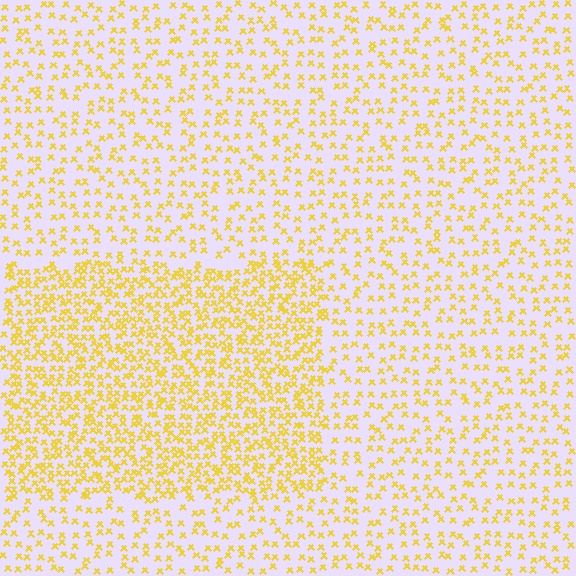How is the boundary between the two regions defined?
The boundary is defined by a change in element density (approximately 2.1x ratio). All elements are the same color, size, and shape.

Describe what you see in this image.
The image contains small yellow elements arranged at two different densities. A rectangle-shaped region is visible where the elements are more densely packed than the surrounding area.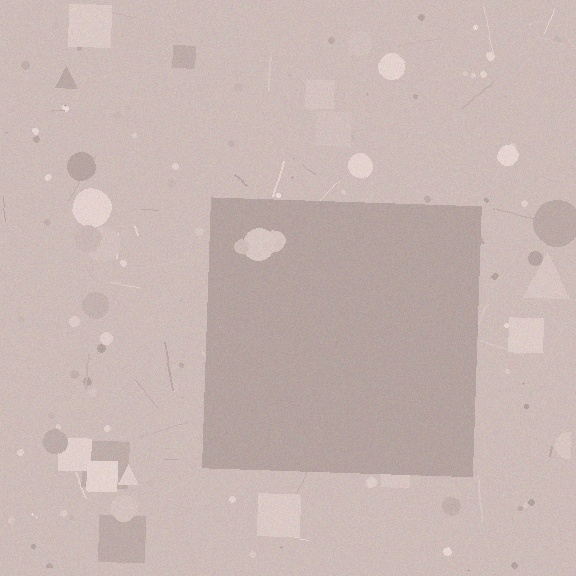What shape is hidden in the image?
A square is hidden in the image.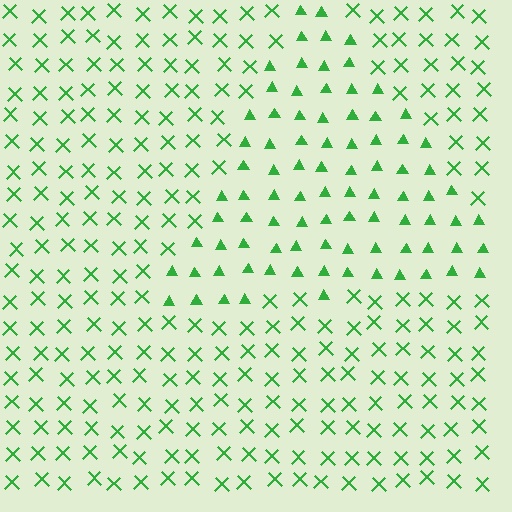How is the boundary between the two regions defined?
The boundary is defined by a change in element shape: triangles inside vs. X marks outside. All elements share the same color and spacing.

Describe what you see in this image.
The image is filled with small green elements arranged in a uniform grid. A triangle-shaped region contains triangles, while the surrounding area contains X marks. The boundary is defined purely by the change in element shape.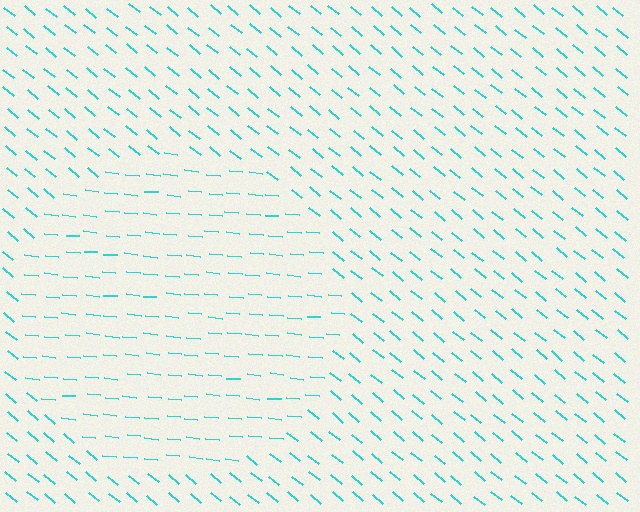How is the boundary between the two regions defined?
The boundary is defined purely by a change in line orientation (approximately 34 degrees difference). All lines are the same color and thickness.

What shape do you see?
I see a circle.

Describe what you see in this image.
The image is filled with small cyan line segments. A circle region in the image has lines oriented differently from the surrounding lines, creating a visible texture boundary.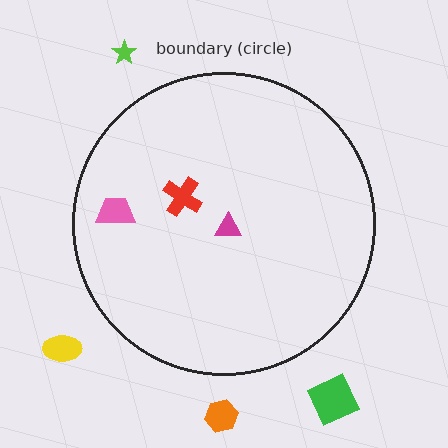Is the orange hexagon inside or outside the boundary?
Outside.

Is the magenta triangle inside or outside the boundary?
Inside.